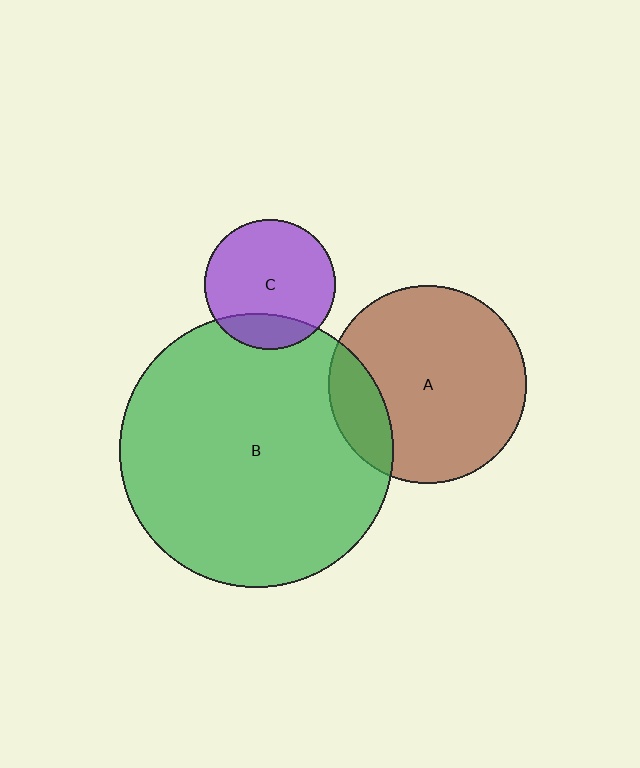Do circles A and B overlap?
Yes.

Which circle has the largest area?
Circle B (green).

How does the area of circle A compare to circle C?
Approximately 2.3 times.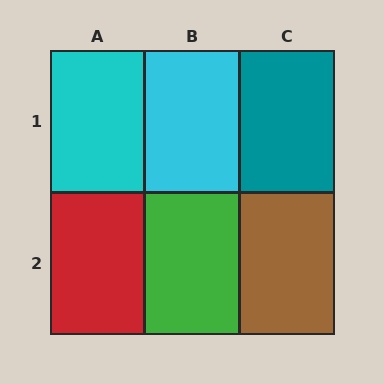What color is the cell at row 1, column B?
Cyan.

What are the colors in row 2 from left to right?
Red, green, brown.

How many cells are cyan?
2 cells are cyan.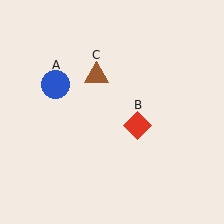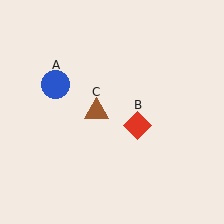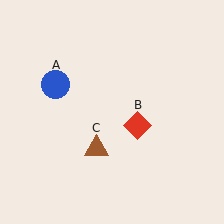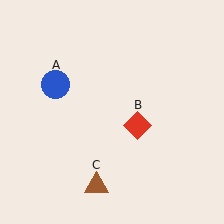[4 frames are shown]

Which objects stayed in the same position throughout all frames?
Blue circle (object A) and red diamond (object B) remained stationary.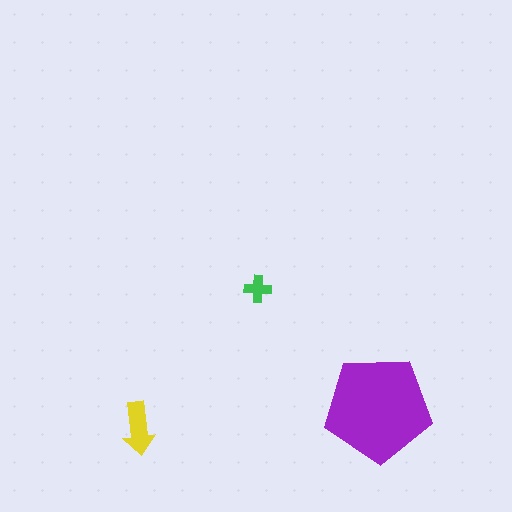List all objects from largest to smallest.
The purple pentagon, the yellow arrow, the green cross.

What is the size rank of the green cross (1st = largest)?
3rd.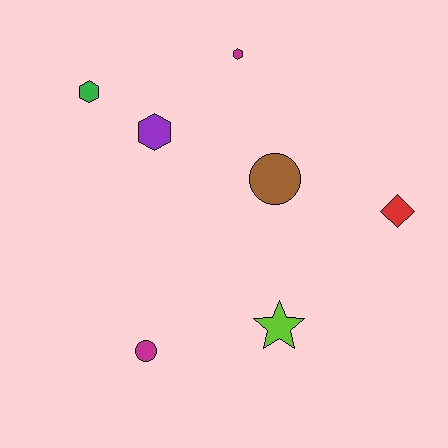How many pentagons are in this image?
There are no pentagons.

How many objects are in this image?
There are 7 objects.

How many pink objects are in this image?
There are no pink objects.